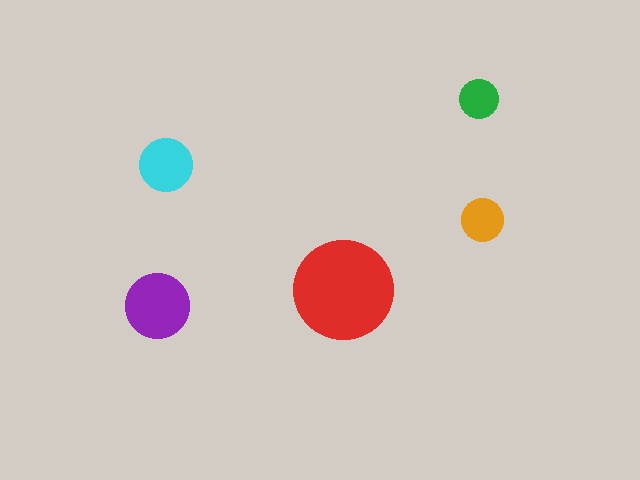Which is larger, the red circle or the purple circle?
The red one.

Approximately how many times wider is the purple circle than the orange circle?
About 1.5 times wider.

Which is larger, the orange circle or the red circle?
The red one.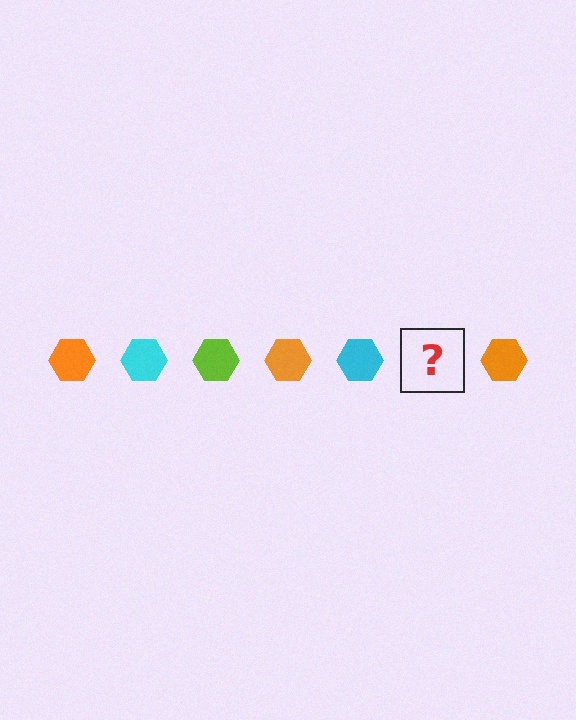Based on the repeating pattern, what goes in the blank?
The blank should be a lime hexagon.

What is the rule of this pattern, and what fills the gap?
The rule is that the pattern cycles through orange, cyan, lime hexagons. The gap should be filled with a lime hexagon.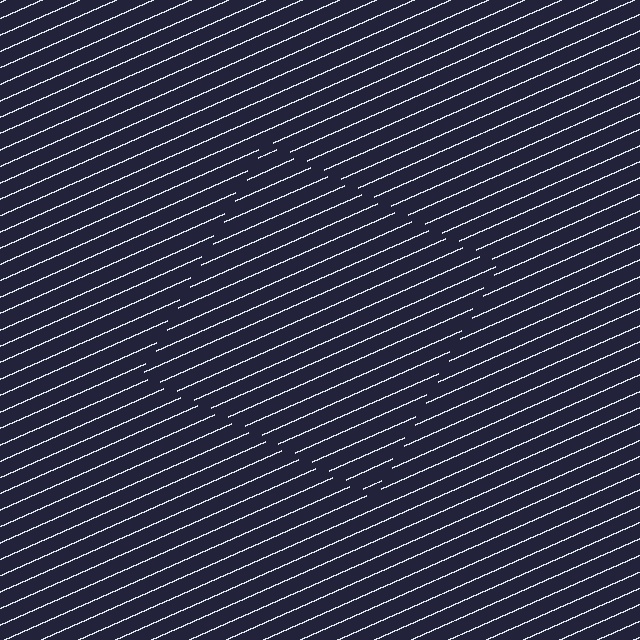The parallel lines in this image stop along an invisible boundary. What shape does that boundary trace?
An illusory square. The interior of the shape contains the same grating, shifted by half a period — the contour is defined by the phase discontinuity where line-ends from the inner and outer gratings abut.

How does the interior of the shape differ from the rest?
The interior of the shape contains the same grating, shifted by half a period — the contour is defined by the phase discontinuity where line-ends from the inner and outer gratings abut.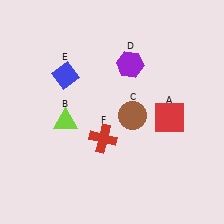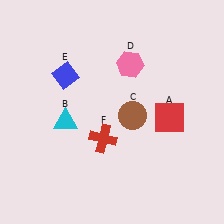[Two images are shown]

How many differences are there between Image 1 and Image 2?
There are 2 differences between the two images.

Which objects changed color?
B changed from lime to cyan. D changed from purple to pink.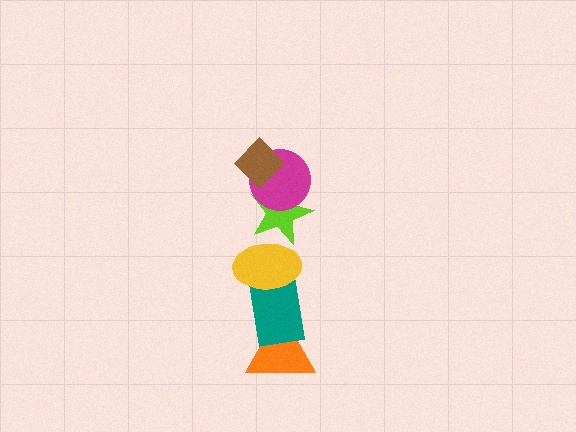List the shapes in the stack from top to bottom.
From top to bottom: the brown diamond, the magenta circle, the lime star, the yellow ellipse, the teal rectangle, the orange triangle.